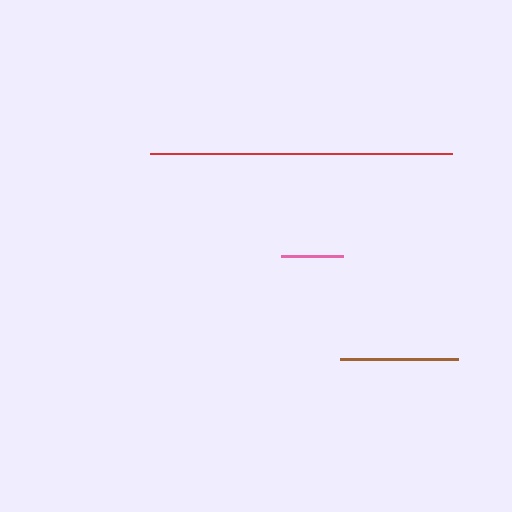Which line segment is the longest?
The red line is the longest at approximately 302 pixels.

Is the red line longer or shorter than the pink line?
The red line is longer than the pink line.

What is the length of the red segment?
The red segment is approximately 302 pixels long.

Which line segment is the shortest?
The pink line is the shortest at approximately 62 pixels.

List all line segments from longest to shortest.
From longest to shortest: red, brown, pink.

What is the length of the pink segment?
The pink segment is approximately 62 pixels long.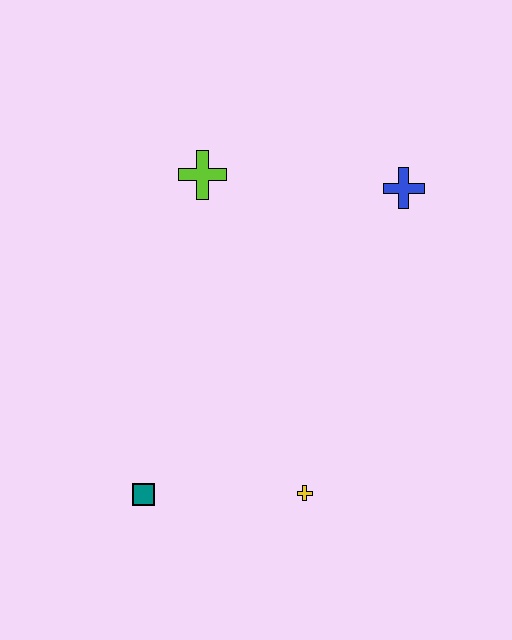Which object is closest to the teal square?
The yellow cross is closest to the teal square.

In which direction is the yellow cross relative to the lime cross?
The yellow cross is below the lime cross.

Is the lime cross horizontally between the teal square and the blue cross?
Yes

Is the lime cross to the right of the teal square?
Yes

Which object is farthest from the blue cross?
The teal square is farthest from the blue cross.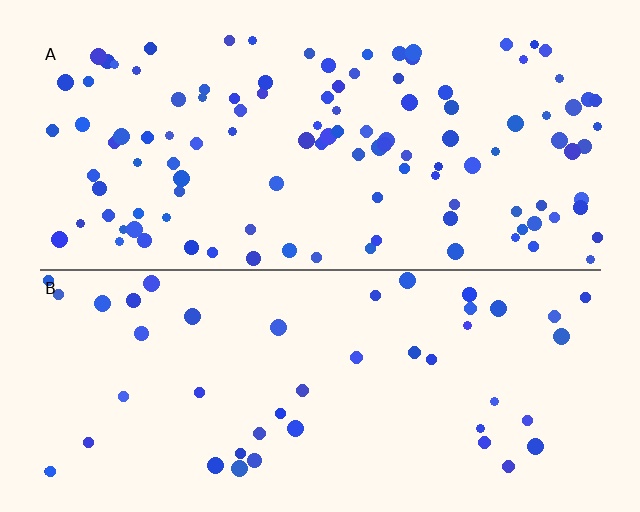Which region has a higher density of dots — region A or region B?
A (the top).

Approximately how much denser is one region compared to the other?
Approximately 2.5× — region A over region B.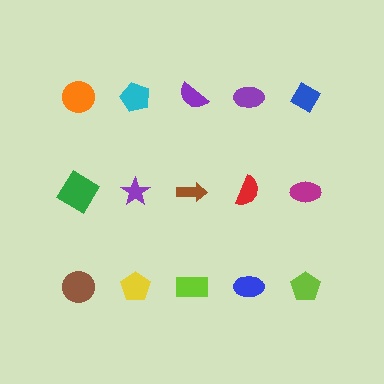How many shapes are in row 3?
5 shapes.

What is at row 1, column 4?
A purple ellipse.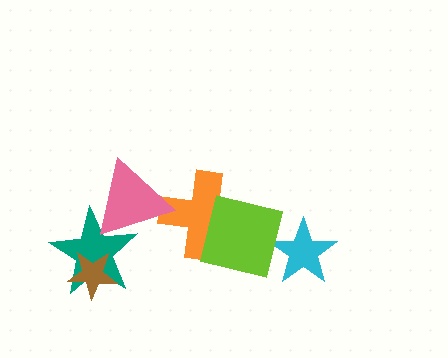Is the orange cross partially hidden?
Yes, it is partially covered by another shape.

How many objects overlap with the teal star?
2 objects overlap with the teal star.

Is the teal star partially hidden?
Yes, it is partially covered by another shape.